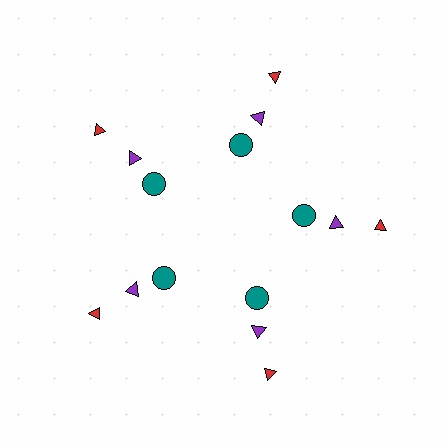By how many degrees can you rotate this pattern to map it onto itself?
The pattern maps onto itself every 72 degrees of rotation.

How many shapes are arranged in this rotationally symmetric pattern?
There are 15 shapes, arranged in 5 groups of 3.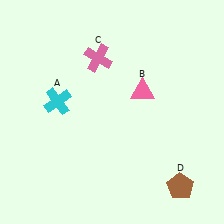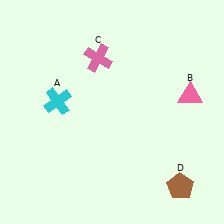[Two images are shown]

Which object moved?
The pink triangle (B) moved right.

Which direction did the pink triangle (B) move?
The pink triangle (B) moved right.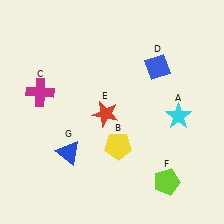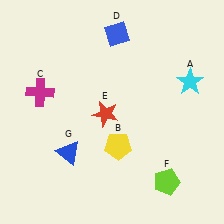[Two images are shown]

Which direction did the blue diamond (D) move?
The blue diamond (D) moved left.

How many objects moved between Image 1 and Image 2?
2 objects moved between the two images.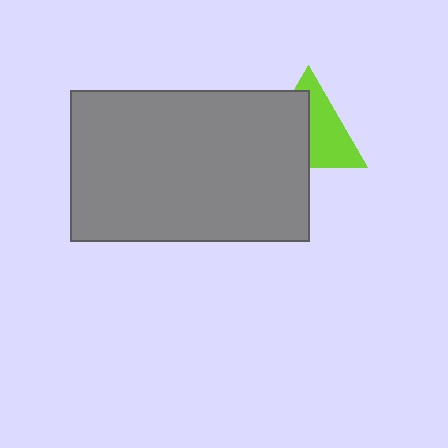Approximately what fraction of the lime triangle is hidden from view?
Roughly 48% of the lime triangle is hidden behind the gray rectangle.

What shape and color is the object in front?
The object in front is a gray rectangle.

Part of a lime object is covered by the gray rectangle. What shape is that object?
It is a triangle.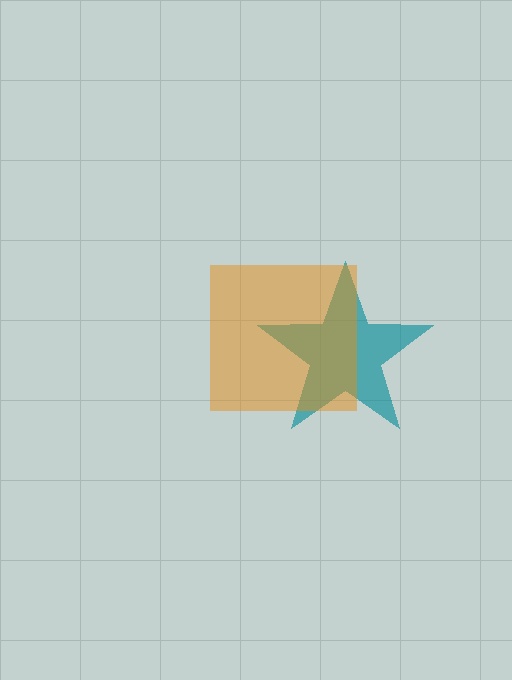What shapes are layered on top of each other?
The layered shapes are: a teal star, an orange square.